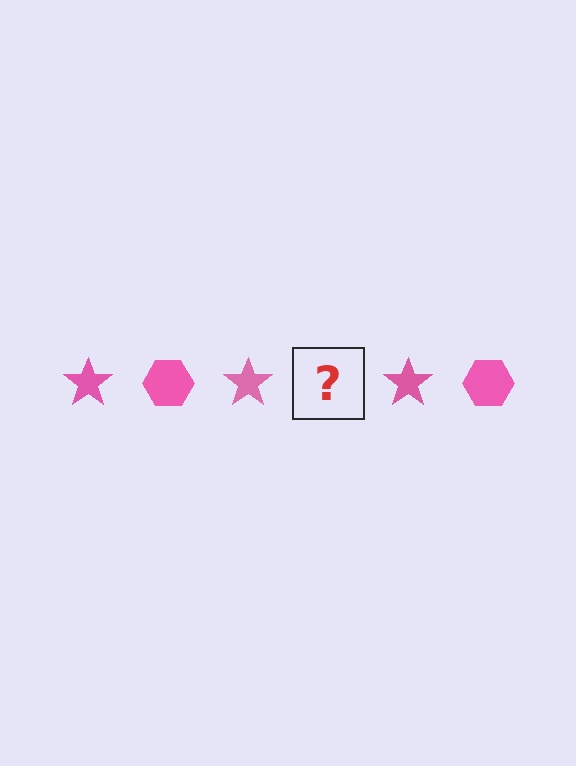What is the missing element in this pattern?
The missing element is a pink hexagon.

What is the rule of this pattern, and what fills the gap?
The rule is that the pattern cycles through star, hexagon shapes in pink. The gap should be filled with a pink hexagon.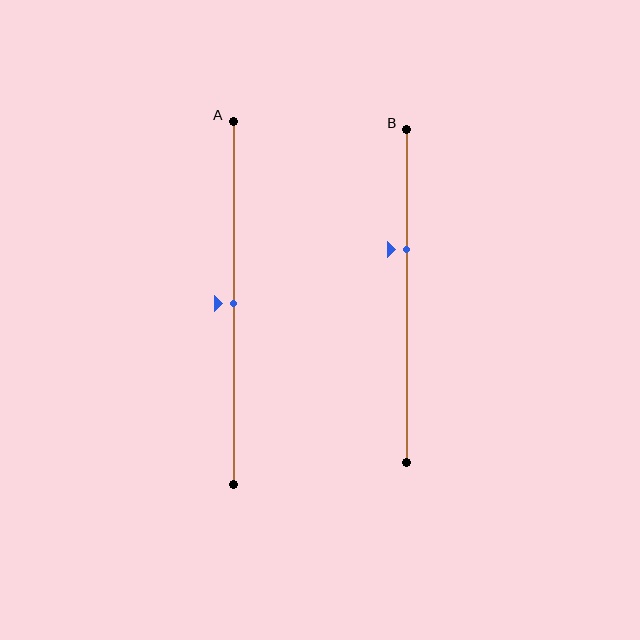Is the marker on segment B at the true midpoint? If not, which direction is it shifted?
No, the marker on segment B is shifted upward by about 14% of the segment length.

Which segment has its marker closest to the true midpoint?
Segment A has its marker closest to the true midpoint.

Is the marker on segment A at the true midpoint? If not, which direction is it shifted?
Yes, the marker on segment A is at the true midpoint.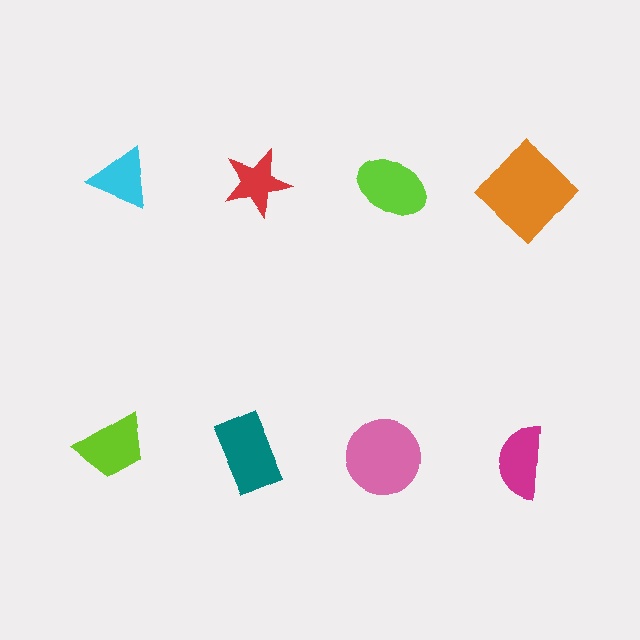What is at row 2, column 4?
A magenta semicircle.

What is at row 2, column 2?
A teal rectangle.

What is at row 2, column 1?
A lime trapezoid.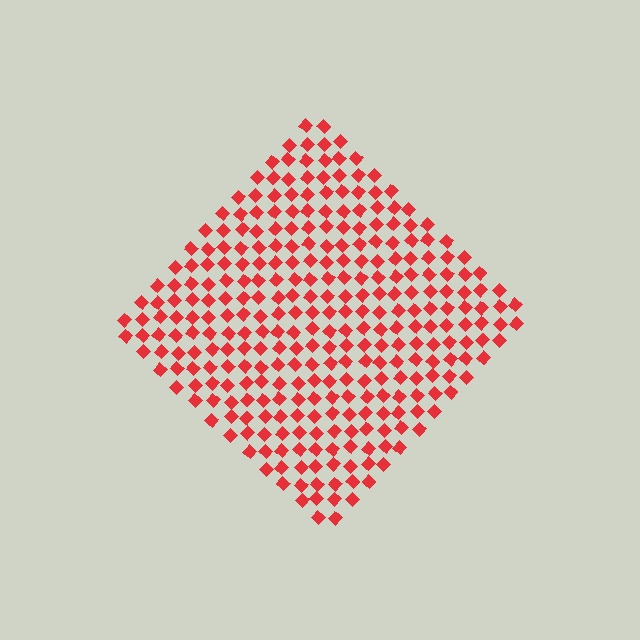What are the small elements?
The small elements are diamonds.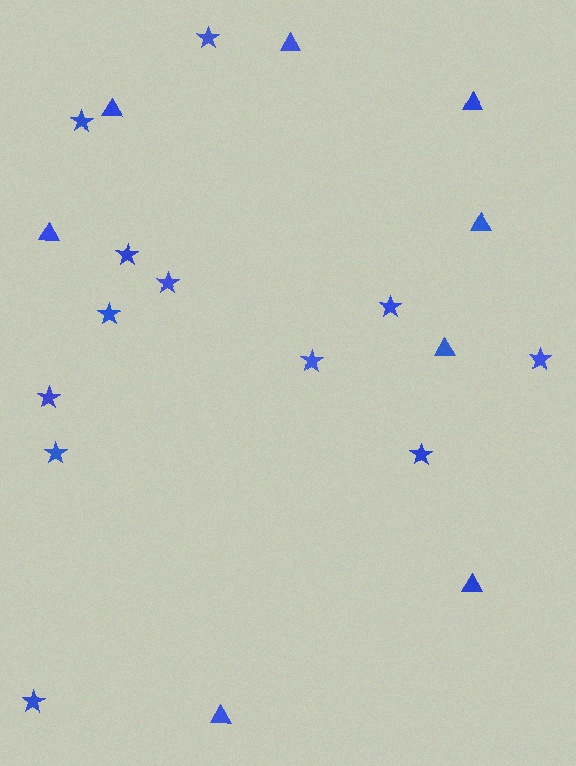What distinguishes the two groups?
There are 2 groups: one group of stars (12) and one group of triangles (8).